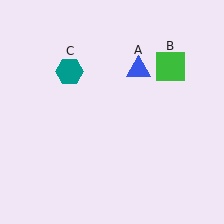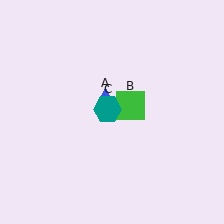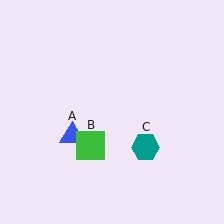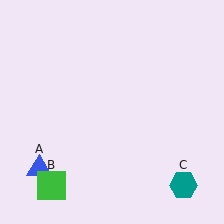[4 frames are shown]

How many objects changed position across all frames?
3 objects changed position: blue triangle (object A), green square (object B), teal hexagon (object C).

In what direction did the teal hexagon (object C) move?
The teal hexagon (object C) moved down and to the right.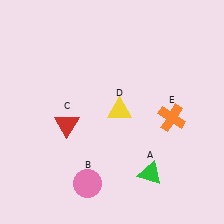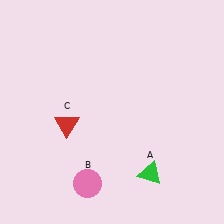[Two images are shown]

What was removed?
The orange cross (E), the yellow triangle (D) were removed in Image 2.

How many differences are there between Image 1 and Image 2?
There are 2 differences between the two images.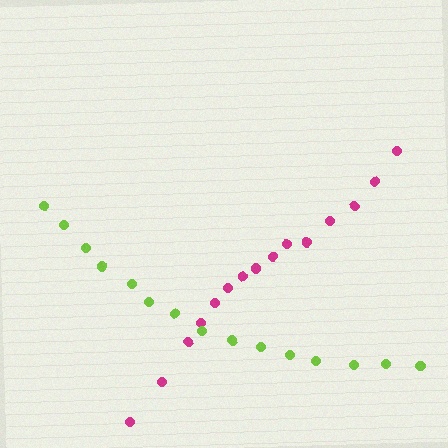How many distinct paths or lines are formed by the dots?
There are 2 distinct paths.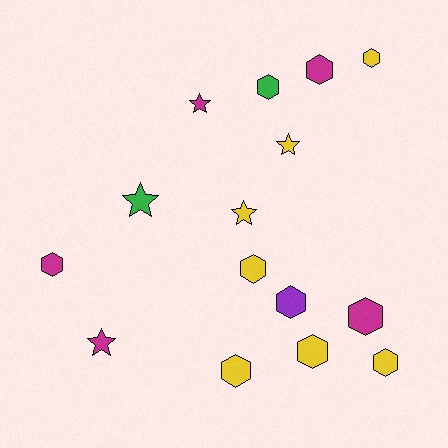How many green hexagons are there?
There is 1 green hexagon.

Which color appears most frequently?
Yellow, with 7 objects.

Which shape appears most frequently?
Hexagon, with 10 objects.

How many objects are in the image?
There are 15 objects.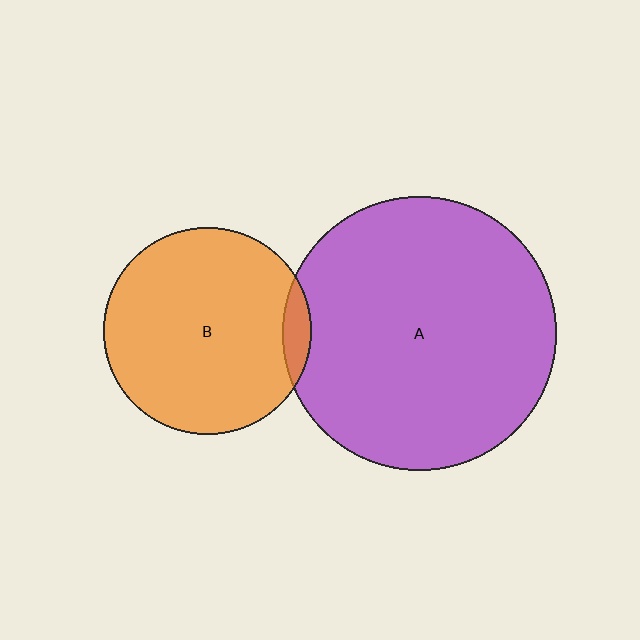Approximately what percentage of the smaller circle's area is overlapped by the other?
Approximately 5%.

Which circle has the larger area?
Circle A (purple).